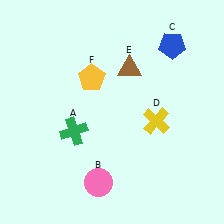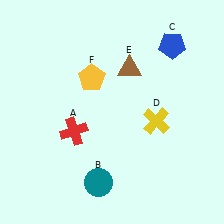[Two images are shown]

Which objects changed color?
A changed from green to red. B changed from pink to teal.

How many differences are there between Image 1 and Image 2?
There are 2 differences between the two images.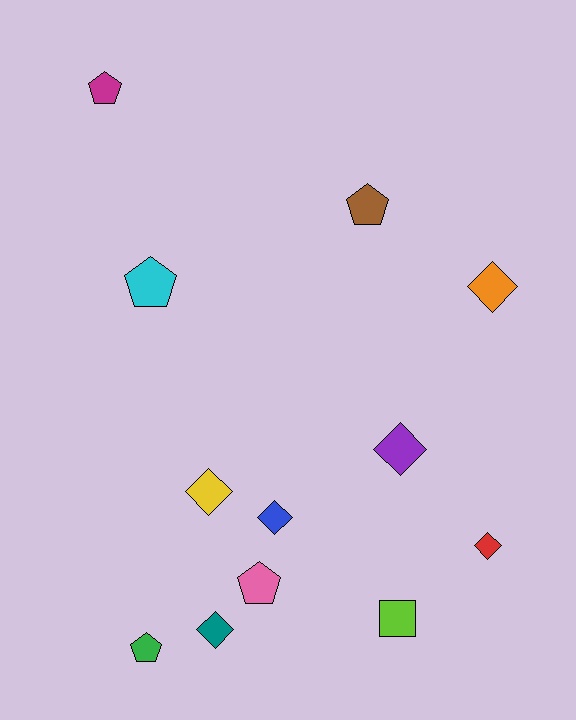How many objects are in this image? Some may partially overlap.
There are 12 objects.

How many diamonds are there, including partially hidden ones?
There are 6 diamonds.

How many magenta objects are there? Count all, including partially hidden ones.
There is 1 magenta object.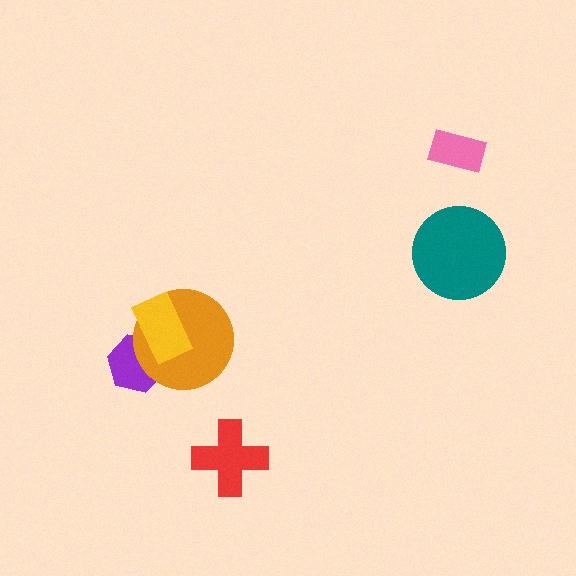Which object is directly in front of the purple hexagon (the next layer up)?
The orange circle is directly in front of the purple hexagon.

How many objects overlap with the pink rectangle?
0 objects overlap with the pink rectangle.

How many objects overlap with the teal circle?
0 objects overlap with the teal circle.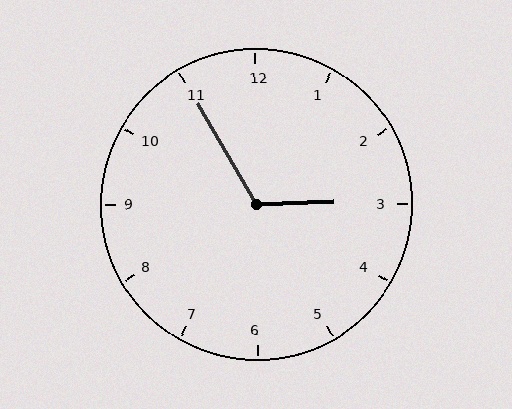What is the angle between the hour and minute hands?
Approximately 118 degrees.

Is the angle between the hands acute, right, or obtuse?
It is obtuse.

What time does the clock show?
2:55.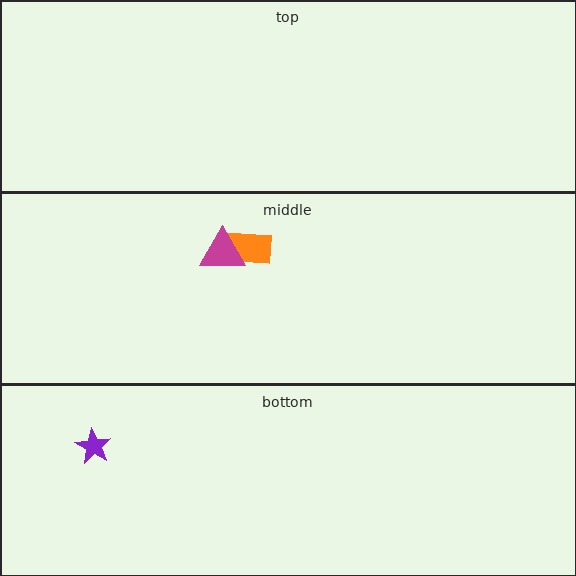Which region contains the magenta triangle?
The middle region.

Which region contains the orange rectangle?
The middle region.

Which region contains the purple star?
The bottom region.